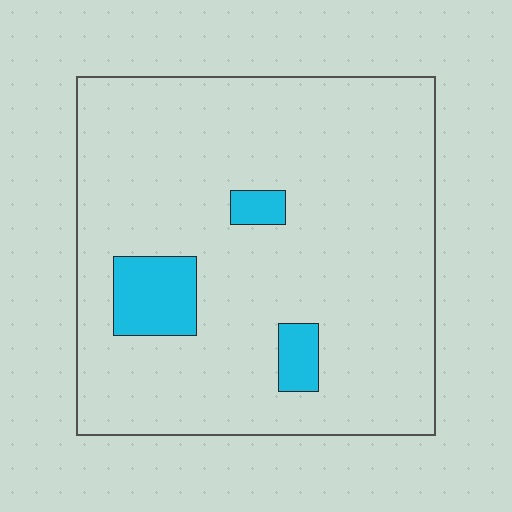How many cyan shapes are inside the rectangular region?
3.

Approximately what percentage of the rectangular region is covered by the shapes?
Approximately 10%.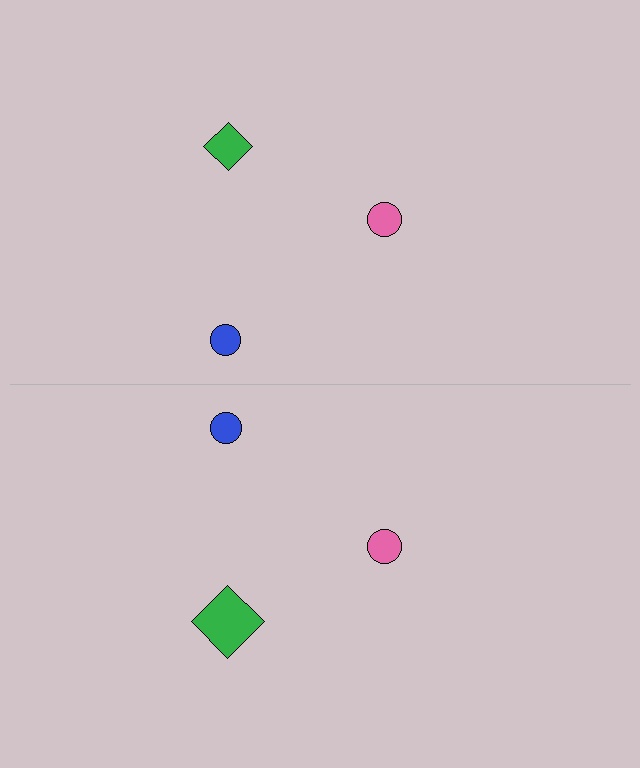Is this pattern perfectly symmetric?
No, the pattern is not perfectly symmetric. The green diamond on the bottom side has a different size than its mirror counterpart.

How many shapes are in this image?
There are 6 shapes in this image.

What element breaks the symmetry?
The green diamond on the bottom side has a different size than its mirror counterpart.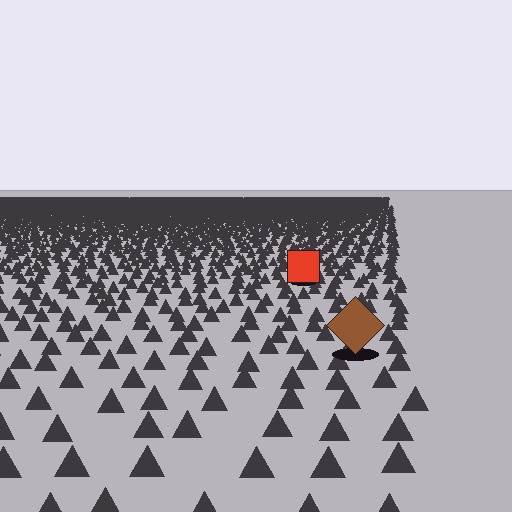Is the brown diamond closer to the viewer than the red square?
Yes. The brown diamond is closer — you can tell from the texture gradient: the ground texture is coarser near it.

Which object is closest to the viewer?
The brown diamond is closest. The texture marks near it are larger and more spread out.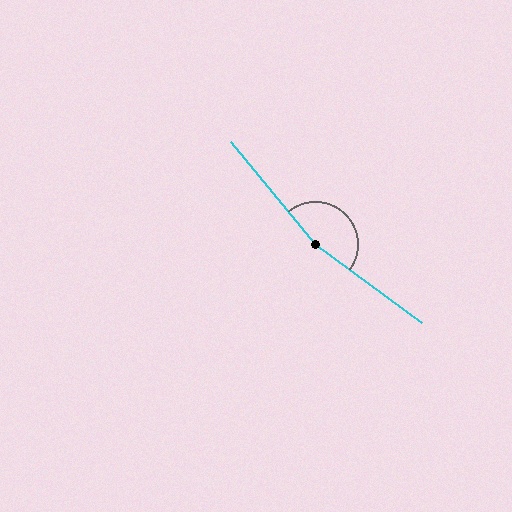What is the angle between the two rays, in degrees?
Approximately 165 degrees.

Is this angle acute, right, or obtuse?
It is obtuse.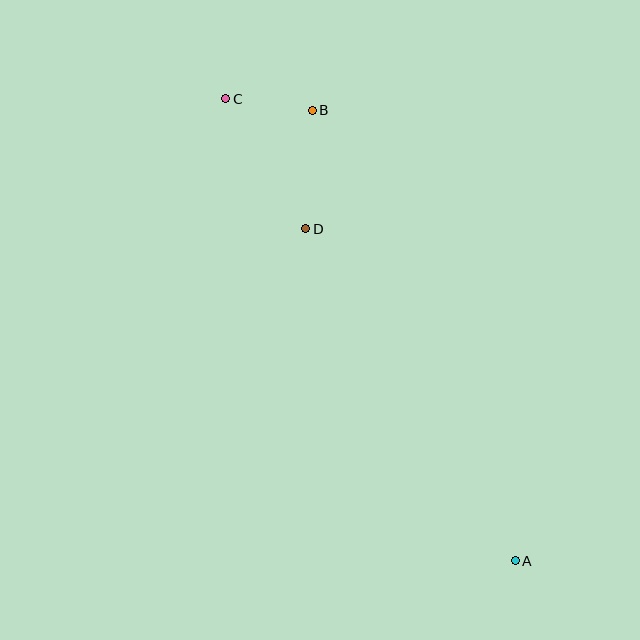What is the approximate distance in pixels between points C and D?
The distance between C and D is approximately 153 pixels.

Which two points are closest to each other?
Points B and C are closest to each other.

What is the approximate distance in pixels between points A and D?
The distance between A and D is approximately 392 pixels.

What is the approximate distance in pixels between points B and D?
The distance between B and D is approximately 119 pixels.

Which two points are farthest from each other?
Points A and C are farthest from each other.